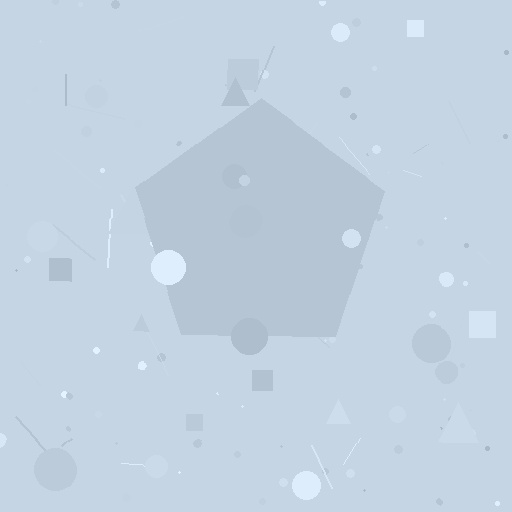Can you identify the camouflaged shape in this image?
The camouflaged shape is a pentagon.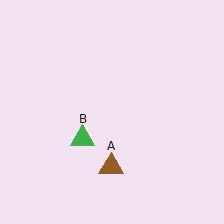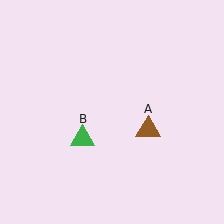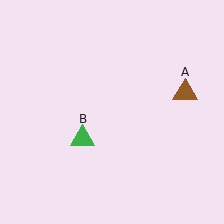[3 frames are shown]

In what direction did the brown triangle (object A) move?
The brown triangle (object A) moved up and to the right.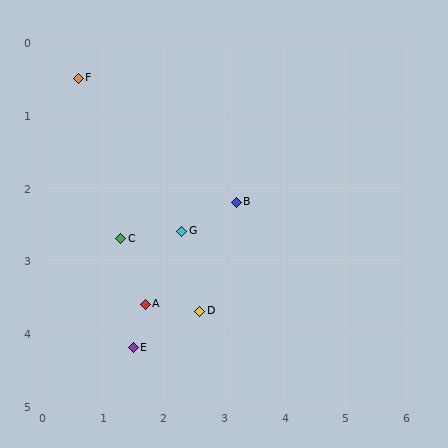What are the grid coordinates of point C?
Point C is at approximately (1.3, 2.7).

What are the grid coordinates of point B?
Point B is at approximately (3.2, 2.2).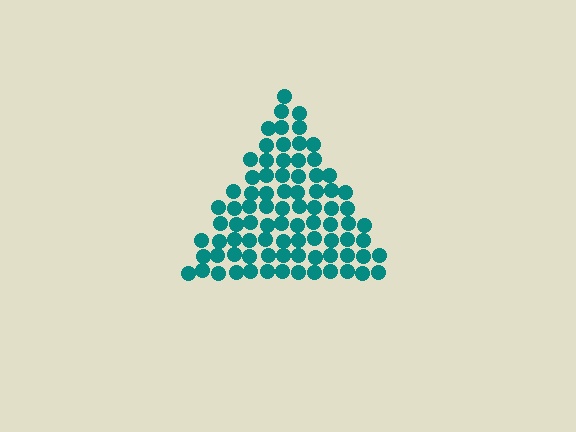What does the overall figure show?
The overall figure shows a triangle.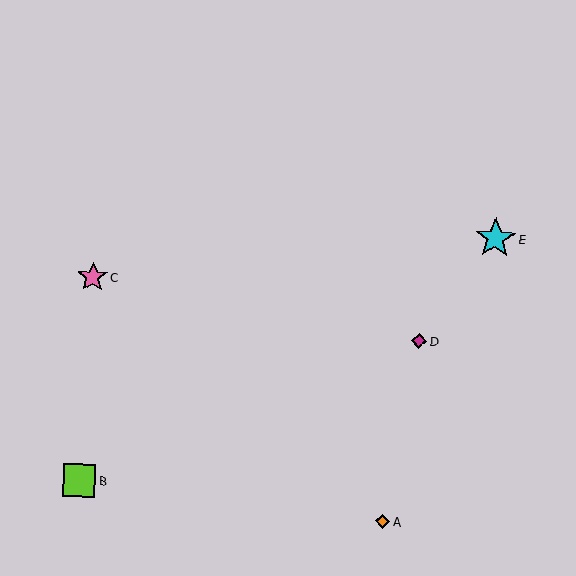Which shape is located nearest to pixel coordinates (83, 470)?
The lime square (labeled B) at (79, 480) is nearest to that location.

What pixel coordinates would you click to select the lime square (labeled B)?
Click at (79, 480) to select the lime square B.